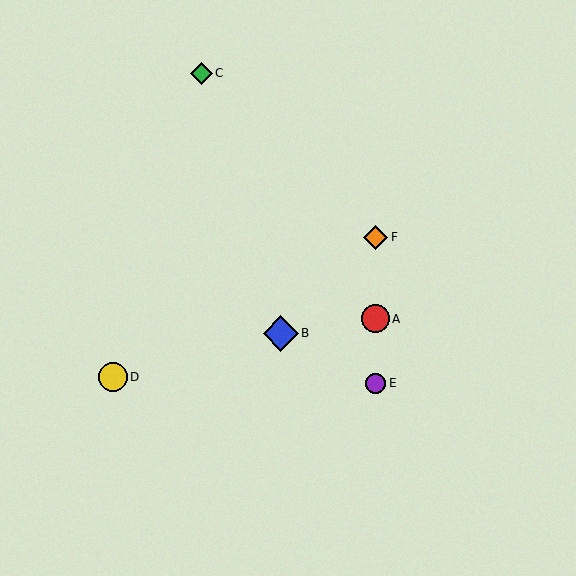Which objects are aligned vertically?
Objects A, E, F are aligned vertically.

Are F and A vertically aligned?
Yes, both are at x≈376.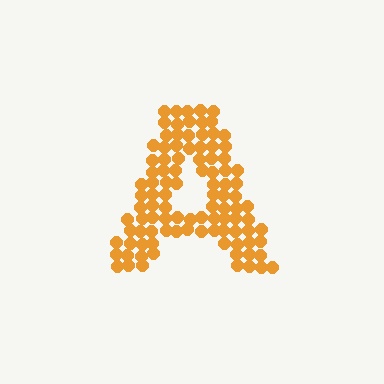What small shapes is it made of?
It is made of small circles.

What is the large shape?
The large shape is the letter A.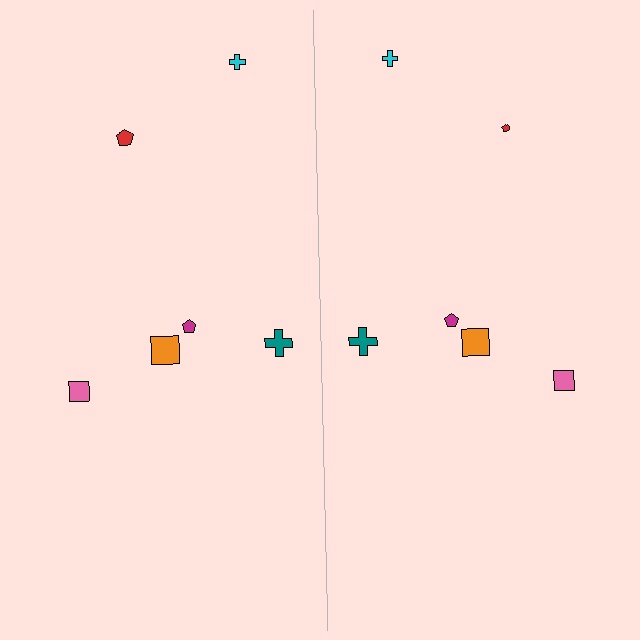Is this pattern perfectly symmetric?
No, the pattern is not perfectly symmetric. The red pentagon on the right side has a different size than its mirror counterpart.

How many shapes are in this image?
There are 12 shapes in this image.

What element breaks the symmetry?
The red pentagon on the right side has a different size than its mirror counterpart.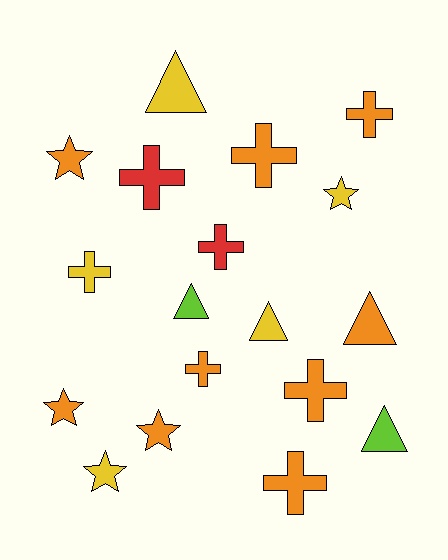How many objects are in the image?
There are 18 objects.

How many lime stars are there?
There are no lime stars.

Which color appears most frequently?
Orange, with 9 objects.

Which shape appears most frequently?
Cross, with 8 objects.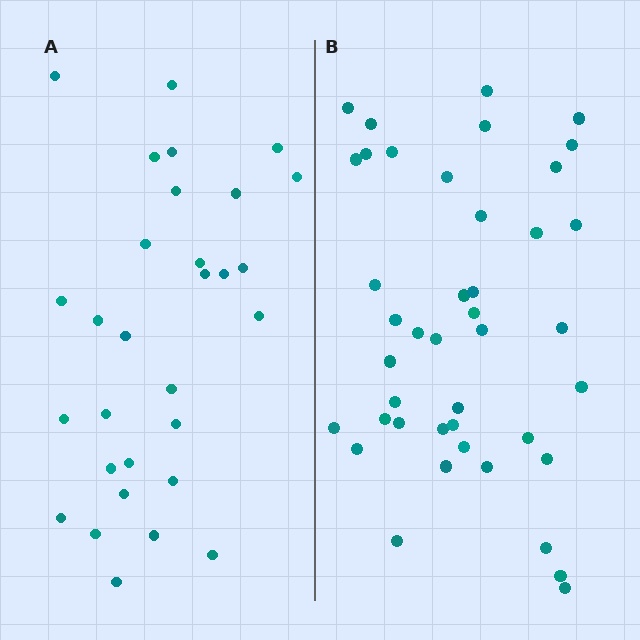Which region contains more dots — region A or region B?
Region B (the right region) has more dots.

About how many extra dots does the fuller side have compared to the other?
Region B has roughly 12 or so more dots than region A.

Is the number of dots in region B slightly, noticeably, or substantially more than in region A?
Region B has noticeably more, but not dramatically so. The ratio is roughly 1.4 to 1.